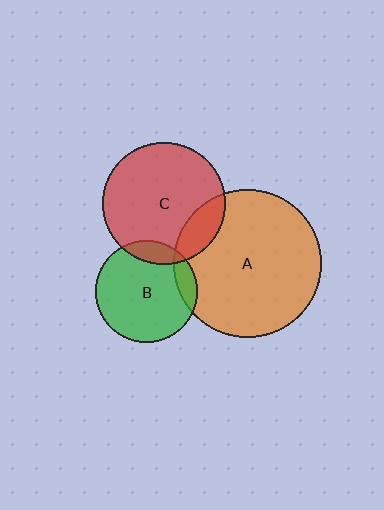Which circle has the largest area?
Circle A (orange).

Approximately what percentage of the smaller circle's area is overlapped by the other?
Approximately 10%.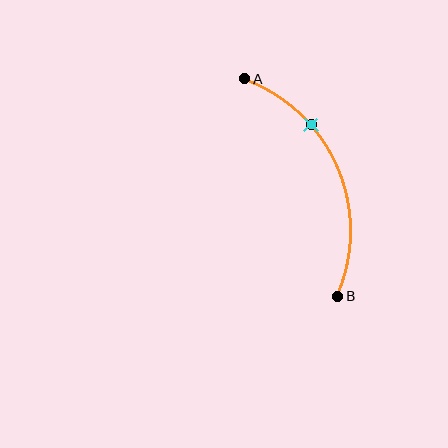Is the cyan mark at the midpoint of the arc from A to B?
No. The cyan mark lies on the arc but is closer to endpoint A. The arc midpoint would be at the point on the curve equidistant along the arc from both A and B.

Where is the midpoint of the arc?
The arc midpoint is the point on the curve farthest from the straight line joining A and B. It sits to the right of that line.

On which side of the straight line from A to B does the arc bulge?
The arc bulges to the right of the straight line connecting A and B.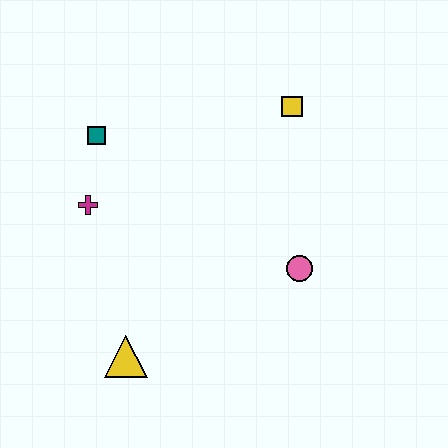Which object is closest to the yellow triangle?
The magenta cross is closest to the yellow triangle.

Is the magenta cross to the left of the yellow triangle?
Yes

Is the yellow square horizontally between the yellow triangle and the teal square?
No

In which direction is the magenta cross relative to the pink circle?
The magenta cross is to the left of the pink circle.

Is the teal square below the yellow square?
Yes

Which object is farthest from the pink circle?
The teal square is farthest from the pink circle.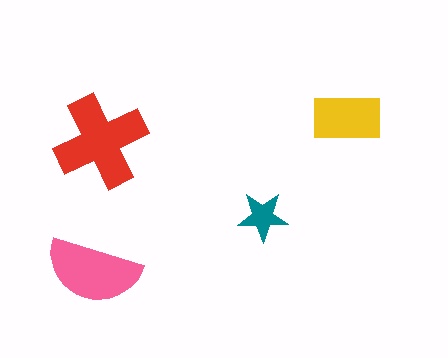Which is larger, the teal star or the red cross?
The red cross.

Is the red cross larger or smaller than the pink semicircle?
Larger.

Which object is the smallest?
The teal star.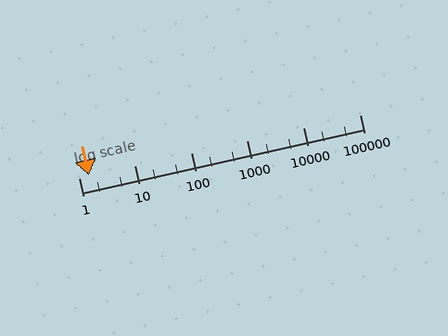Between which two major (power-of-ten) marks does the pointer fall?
The pointer is between 1 and 10.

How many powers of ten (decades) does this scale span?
The scale spans 5 decades, from 1 to 100000.